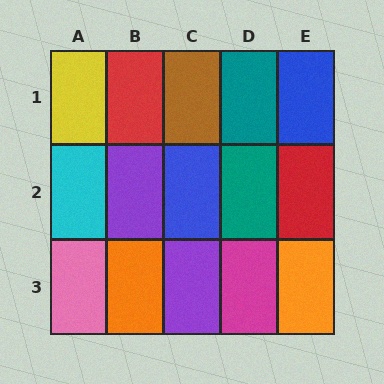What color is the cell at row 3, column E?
Orange.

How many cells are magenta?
1 cell is magenta.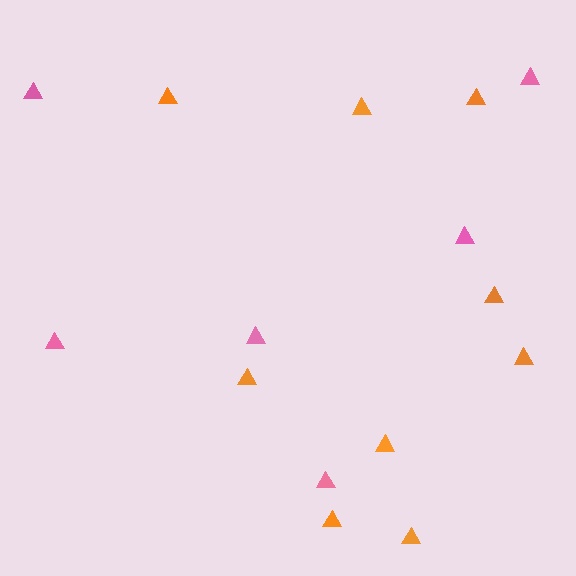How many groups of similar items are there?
There are 2 groups: one group of pink triangles (6) and one group of orange triangles (9).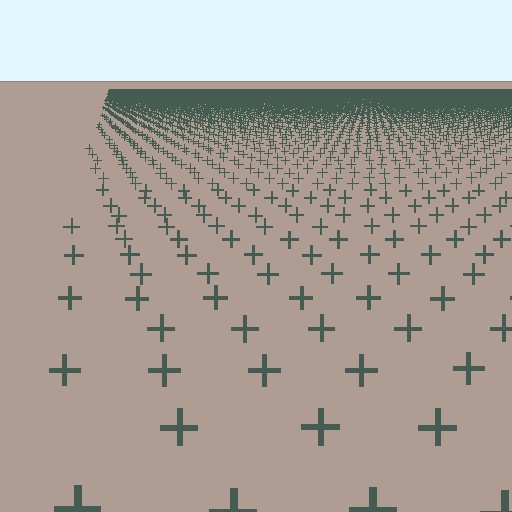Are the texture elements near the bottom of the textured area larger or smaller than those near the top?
Larger. Near the bottom, elements are closer to the viewer and appear at a bigger on-screen size.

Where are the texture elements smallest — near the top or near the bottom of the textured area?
Near the top.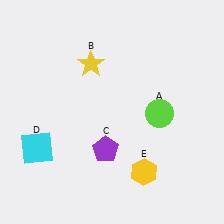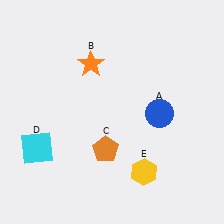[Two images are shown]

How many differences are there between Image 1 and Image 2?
There are 3 differences between the two images.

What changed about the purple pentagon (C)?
In Image 1, C is purple. In Image 2, it changed to orange.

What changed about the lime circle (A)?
In Image 1, A is lime. In Image 2, it changed to blue.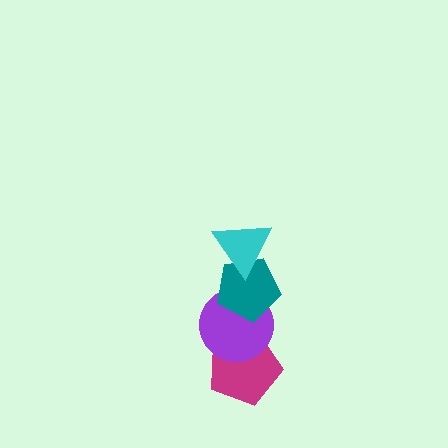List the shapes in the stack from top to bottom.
From top to bottom: the cyan triangle, the teal pentagon, the purple circle, the magenta pentagon.